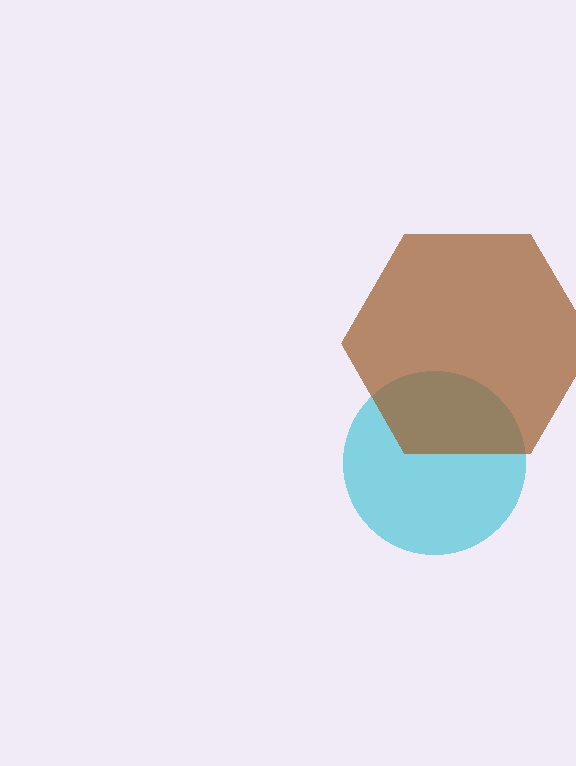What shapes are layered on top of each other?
The layered shapes are: a cyan circle, a brown hexagon.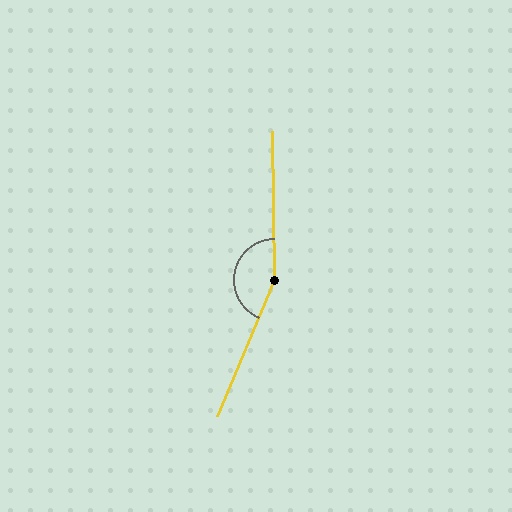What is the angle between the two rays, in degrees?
Approximately 156 degrees.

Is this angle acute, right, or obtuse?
It is obtuse.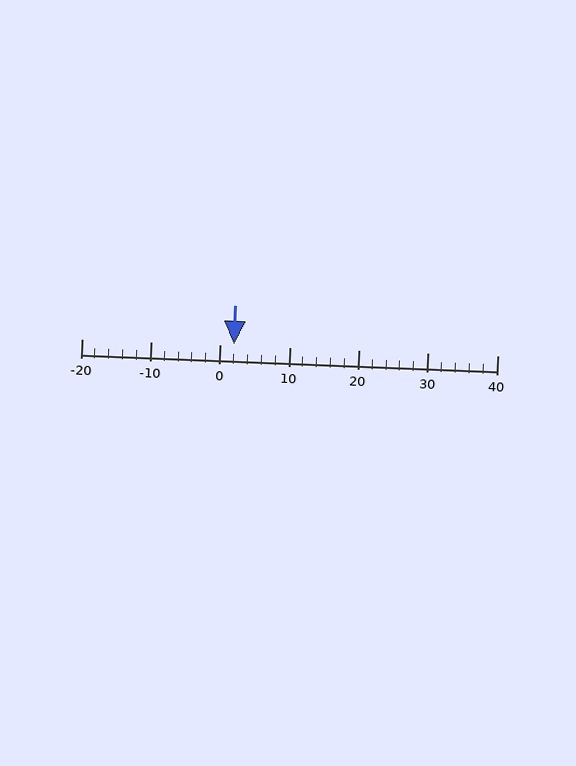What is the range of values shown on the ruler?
The ruler shows values from -20 to 40.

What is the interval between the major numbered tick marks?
The major tick marks are spaced 10 units apart.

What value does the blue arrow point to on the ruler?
The blue arrow points to approximately 2.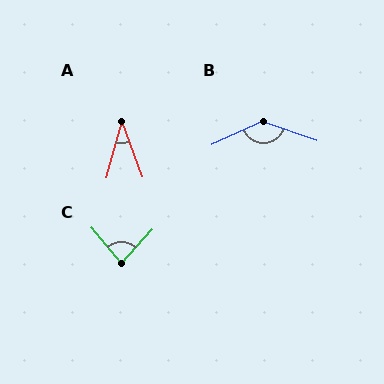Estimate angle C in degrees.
Approximately 83 degrees.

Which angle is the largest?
B, at approximately 135 degrees.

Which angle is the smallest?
A, at approximately 36 degrees.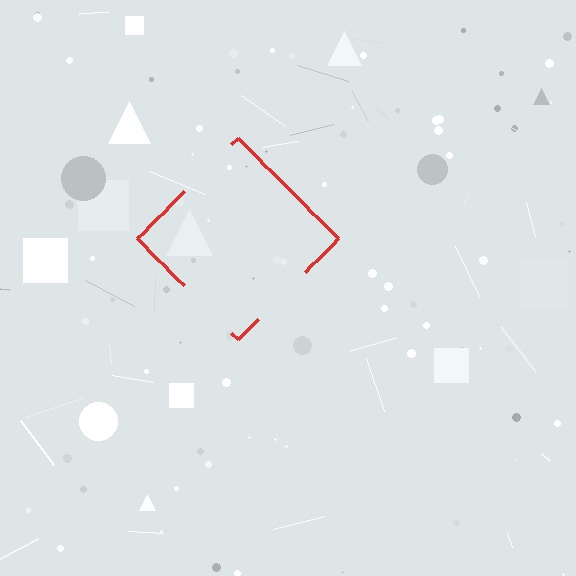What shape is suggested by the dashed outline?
The dashed outline suggests a diamond.